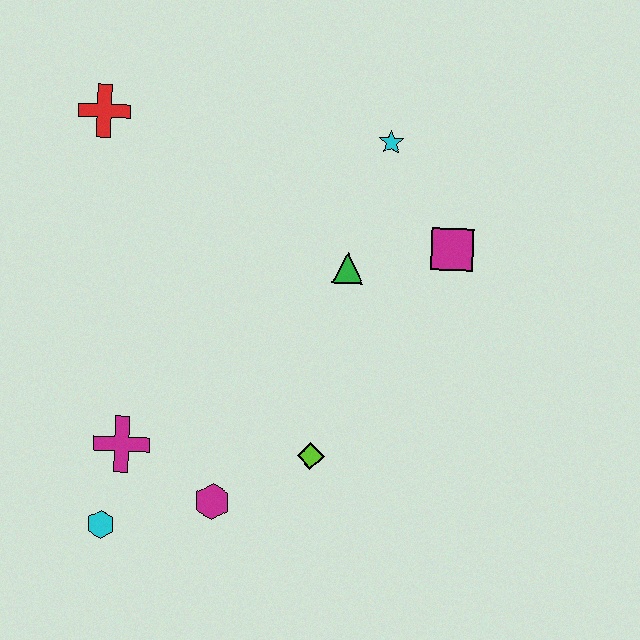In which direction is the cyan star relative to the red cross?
The cyan star is to the right of the red cross.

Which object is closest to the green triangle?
The magenta square is closest to the green triangle.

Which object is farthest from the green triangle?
The cyan hexagon is farthest from the green triangle.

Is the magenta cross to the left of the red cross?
No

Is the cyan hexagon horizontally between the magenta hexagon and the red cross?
Yes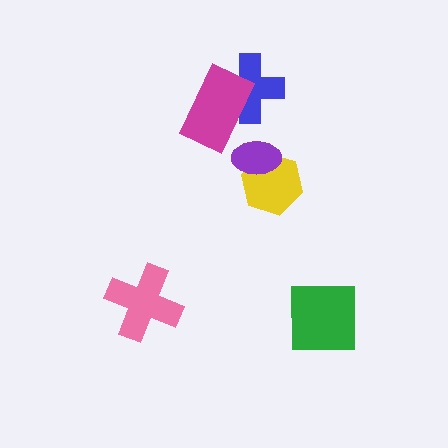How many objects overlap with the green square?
0 objects overlap with the green square.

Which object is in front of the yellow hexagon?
The purple ellipse is in front of the yellow hexagon.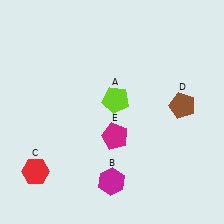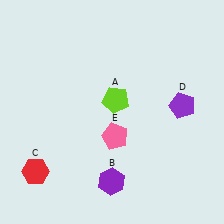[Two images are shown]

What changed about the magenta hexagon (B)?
In Image 1, B is magenta. In Image 2, it changed to purple.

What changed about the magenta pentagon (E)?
In Image 1, E is magenta. In Image 2, it changed to pink.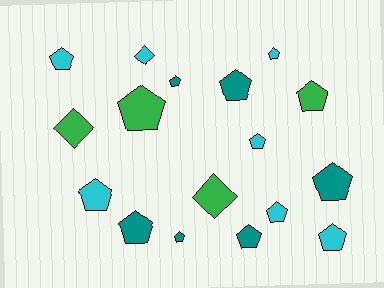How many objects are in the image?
There are 17 objects.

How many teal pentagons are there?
There are 6 teal pentagons.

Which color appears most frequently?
Cyan, with 7 objects.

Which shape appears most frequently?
Pentagon, with 14 objects.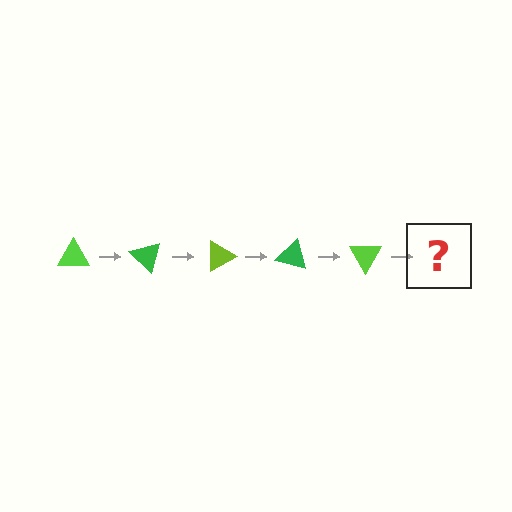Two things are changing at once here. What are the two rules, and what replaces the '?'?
The two rules are that it rotates 45 degrees each step and the color cycles through lime and green. The '?' should be a green triangle, rotated 225 degrees from the start.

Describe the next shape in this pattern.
It should be a green triangle, rotated 225 degrees from the start.